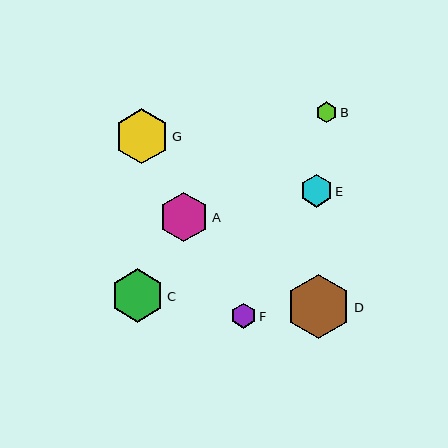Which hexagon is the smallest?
Hexagon B is the smallest with a size of approximately 21 pixels.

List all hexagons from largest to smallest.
From largest to smallest: D, G, C, A, E, F, B.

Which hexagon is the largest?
Hexagon D is the largest with a size of approximately 64 pixels.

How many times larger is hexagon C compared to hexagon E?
Hexagon C is approximately 1.6 times the size of hexagon E.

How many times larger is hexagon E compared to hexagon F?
Hexagon E is approximately 1.3 times the size of hexagon F.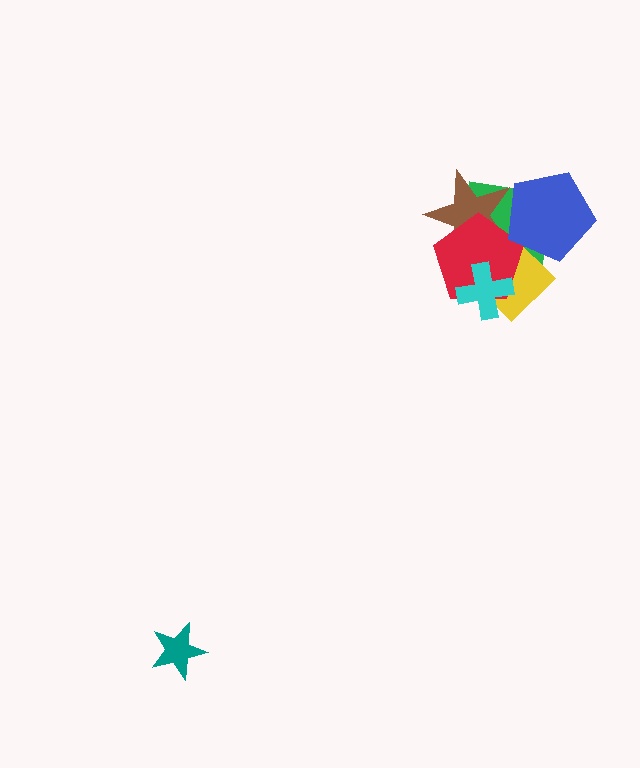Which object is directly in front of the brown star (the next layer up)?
The red pentagon is directly in front of the brown star.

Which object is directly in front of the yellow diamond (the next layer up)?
The brown star is directly in front of the yellow diamond.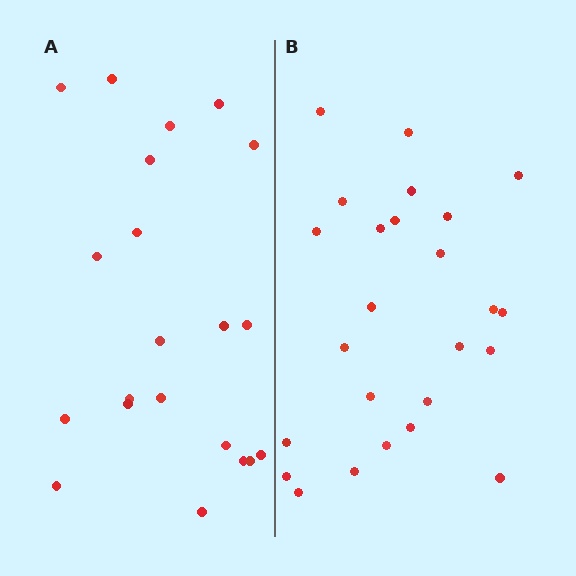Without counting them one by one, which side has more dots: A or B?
Region B (the right region) has more dots.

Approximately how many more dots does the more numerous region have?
Region B has about 4 more dots than region A.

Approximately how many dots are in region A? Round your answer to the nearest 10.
About 20 dots. (The exact count is 21, which rounds to 20.)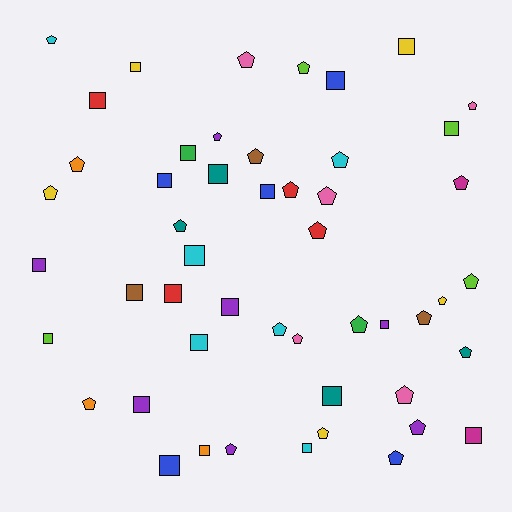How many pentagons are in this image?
There are 27 pentagons.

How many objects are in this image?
There are 50 objects.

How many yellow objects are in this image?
There are 5 yellow objects.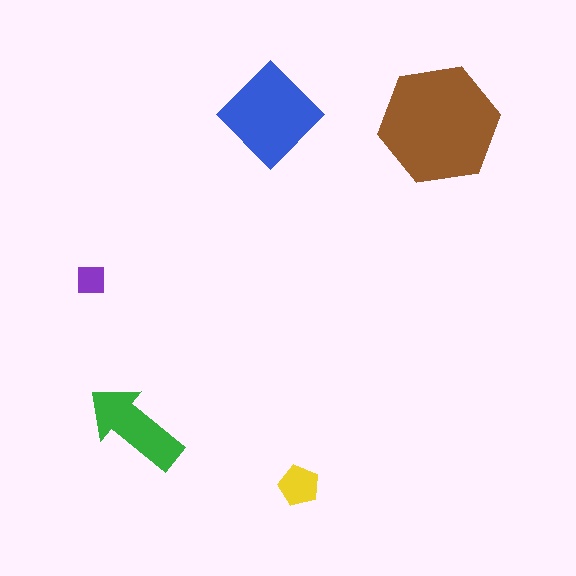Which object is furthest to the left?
The purple square is leftmost.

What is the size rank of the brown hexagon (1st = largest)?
1st.